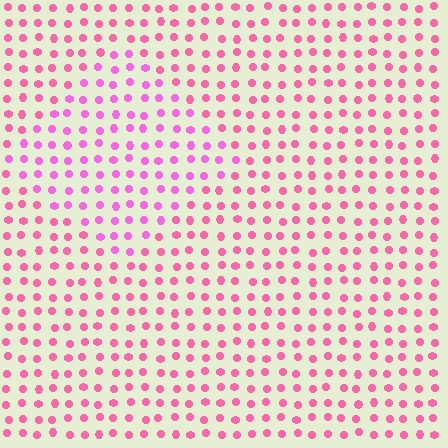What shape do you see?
I see a diamond.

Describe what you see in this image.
The image is filled with small pink elements in a uniform arrangement. A diamond-shaped region is visible where the elements are tinted to a slightly different hue, forming a subtle color boundary.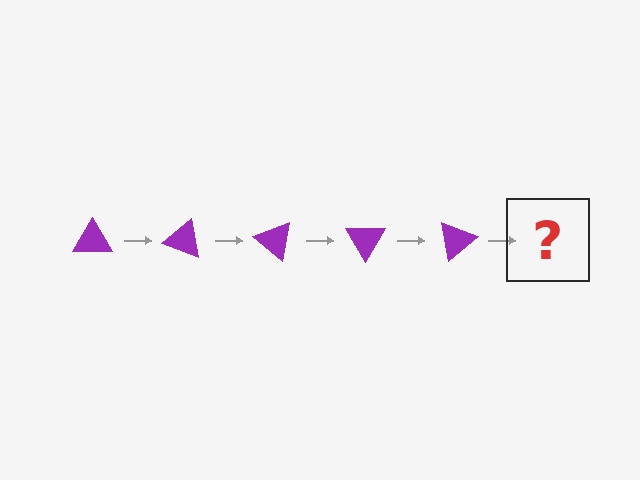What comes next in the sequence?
The next element should be a purple triangle rotated 100 degrees.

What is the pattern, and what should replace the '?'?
The pattern is that the triangle rotates 20 degrees each step. The '?' should be a purple triangle rotated 100 degrees.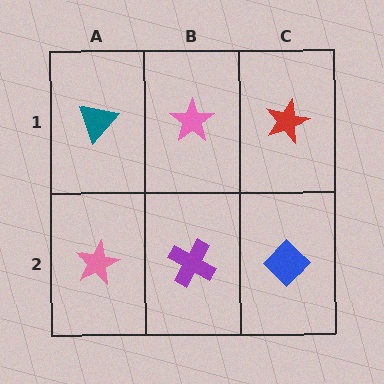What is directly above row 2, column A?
A teal triangle.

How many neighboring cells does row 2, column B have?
3.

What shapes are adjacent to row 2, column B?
A pink star (row 1, column B), a pink star (row 2, column A), a blue diamond (row 2, column C).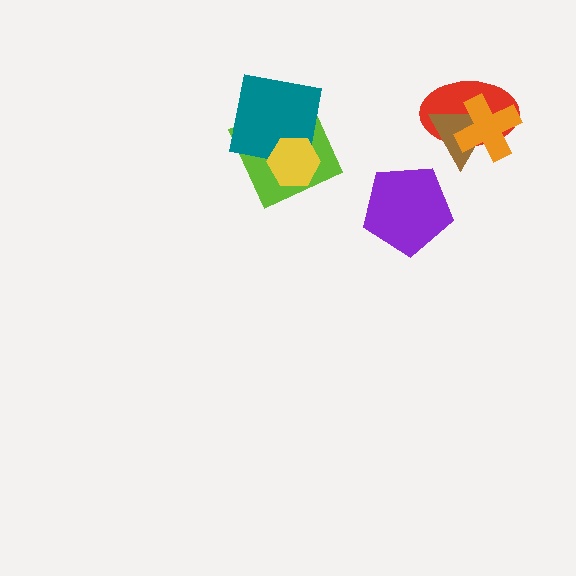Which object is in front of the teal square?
The yellow hexagon is in front of the teal square.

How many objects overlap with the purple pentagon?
0 objects overlap with the purple pentagon.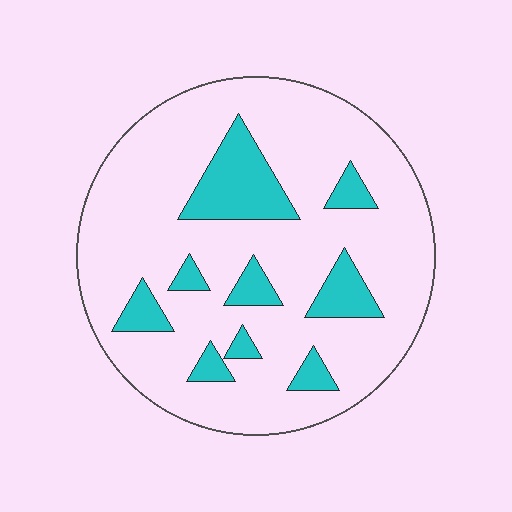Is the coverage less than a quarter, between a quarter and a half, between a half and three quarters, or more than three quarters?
Less than a quarter.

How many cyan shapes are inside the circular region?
9.